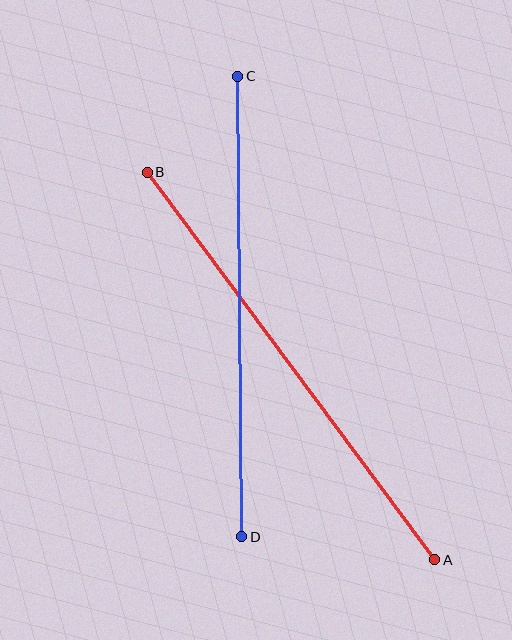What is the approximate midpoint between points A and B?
The midpoint is at approximately (291, 366) pixels.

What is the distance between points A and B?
The distance is approximately 482 pixels.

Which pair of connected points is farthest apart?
Points A and B are farthest apart.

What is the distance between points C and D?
The distance is approximately 460 pixels.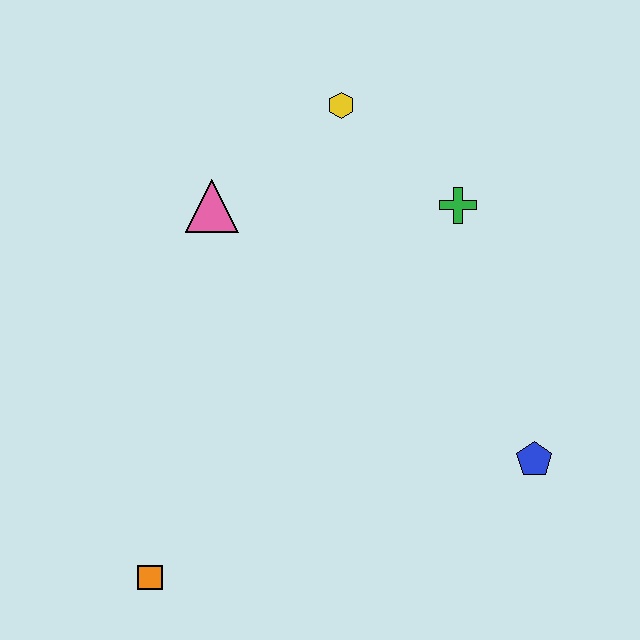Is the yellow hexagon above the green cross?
Yes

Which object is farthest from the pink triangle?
The blue pentagon is farthest from the pink triangle.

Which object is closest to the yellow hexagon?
The green cross is closest to the yellow hexagon.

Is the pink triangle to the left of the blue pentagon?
Yes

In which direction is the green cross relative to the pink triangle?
The green cross is to the right of the pink triangle.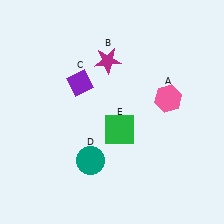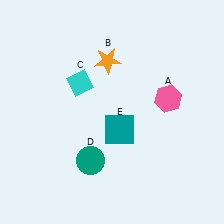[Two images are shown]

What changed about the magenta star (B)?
In Image 1, B is magenta. In Image 2, it changed to orange.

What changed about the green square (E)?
In Image 1, E is green. In Image 2, it changed to teal.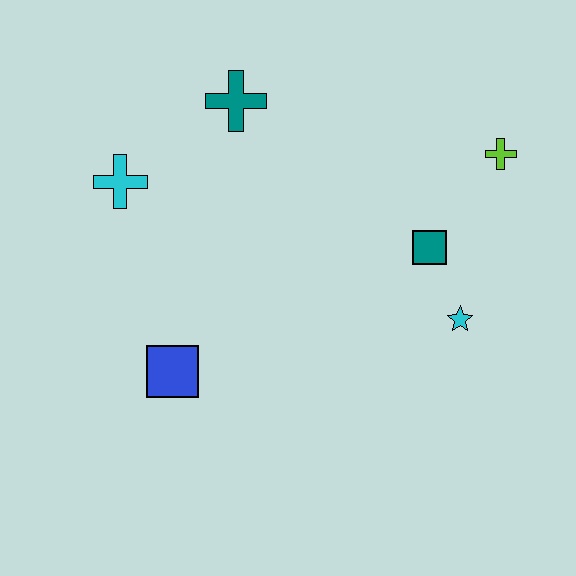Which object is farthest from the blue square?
The lime cross is farthest from the blue square.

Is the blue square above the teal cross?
No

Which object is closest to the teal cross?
The cyan cross is closest to the teal cross.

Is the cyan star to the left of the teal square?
No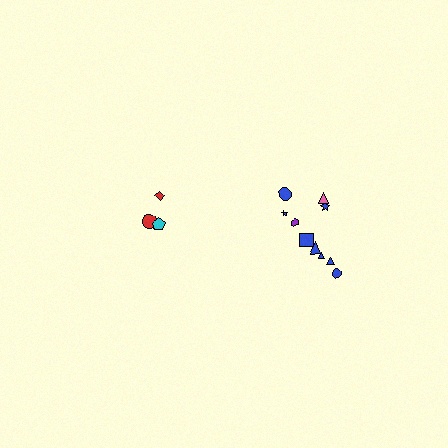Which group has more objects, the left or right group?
The right group.